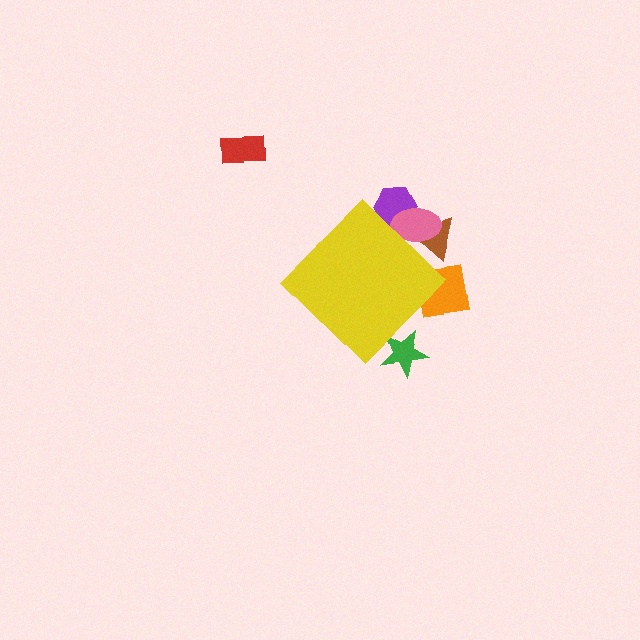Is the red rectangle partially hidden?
No, the red rectangle is fully visible.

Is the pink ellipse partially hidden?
Yes, the pink ellipse is partially hidden behind the yellow diamond.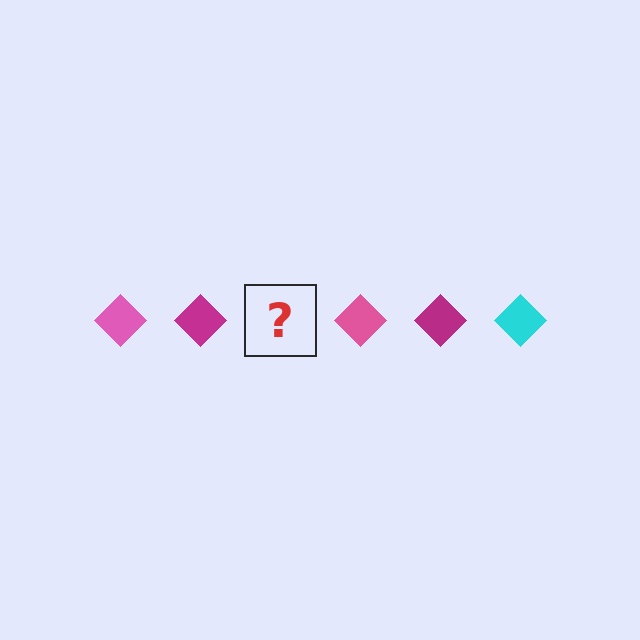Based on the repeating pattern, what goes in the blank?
The blank should be a cyan diamond.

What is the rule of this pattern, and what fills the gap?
The rule is that the pattern cycles through pink, magenta, cyan diamonds. The gap should be filled with a cyan diamond.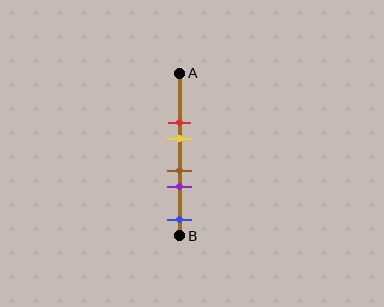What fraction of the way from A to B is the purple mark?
The purple mark is approximately 70% (0.7) of the way from A to B.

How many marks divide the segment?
There are 5 marks dividing the segment.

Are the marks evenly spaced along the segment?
No, the marks are not evenly spaced.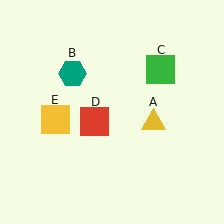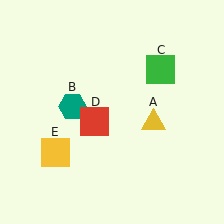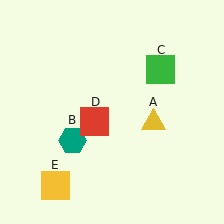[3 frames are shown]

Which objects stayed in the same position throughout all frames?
Yellow triangle (object A) and green square (object C) and red square (object D) remained stationary.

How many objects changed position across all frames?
2 objects changed position: teal hexagon (object B), yellow square (object E).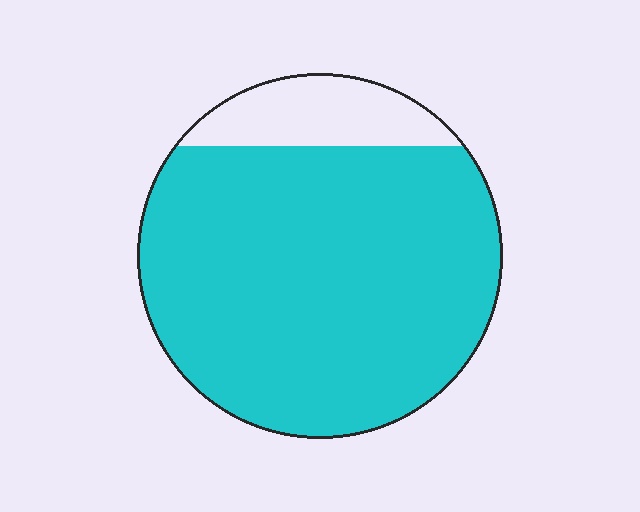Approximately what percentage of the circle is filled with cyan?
Approximately 85%.